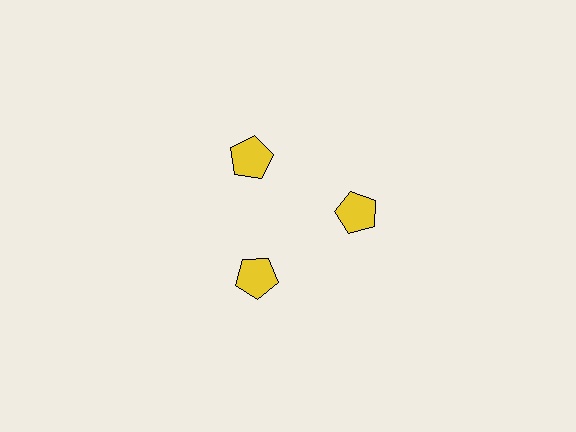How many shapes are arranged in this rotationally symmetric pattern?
There are 3 shapes, arranged in 3 groups of 1.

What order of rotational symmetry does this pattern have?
This pattern has 3-fold rotational symmetry.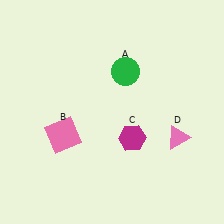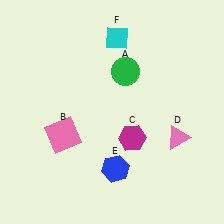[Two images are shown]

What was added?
A blue hexagon (E), a cyan diamond (F) were added in Image 2.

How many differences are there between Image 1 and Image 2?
There are 2 differences between the two images.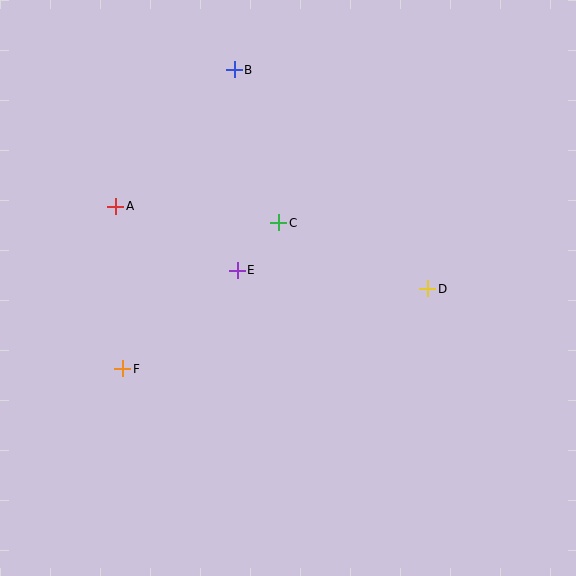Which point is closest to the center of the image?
Point E at (237, 270) is closest to the center.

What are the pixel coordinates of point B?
Point B is at (234, 70).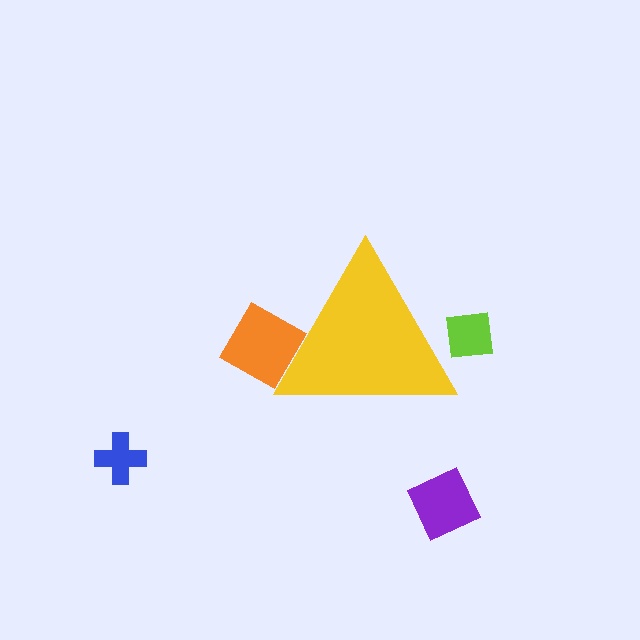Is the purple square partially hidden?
No, the purple square is fully visible.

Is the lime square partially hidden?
Yes, the lime square is partially hidden behind the yellow triangle.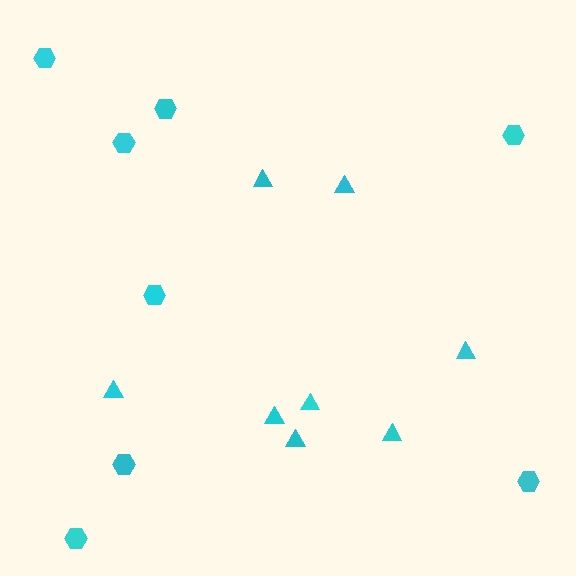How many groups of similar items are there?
There are 2 groups: one group of triangles (8) and one group of hexagons (8).